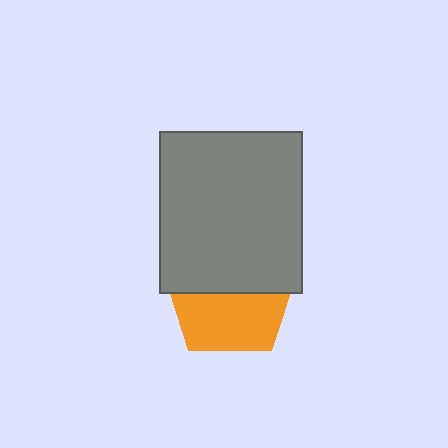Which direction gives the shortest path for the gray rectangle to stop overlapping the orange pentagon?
Moving up gives the shortest separation.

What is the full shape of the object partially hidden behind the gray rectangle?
The partially hidden object is an orange pentagon.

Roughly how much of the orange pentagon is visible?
About half of it is visible (roughly 49%).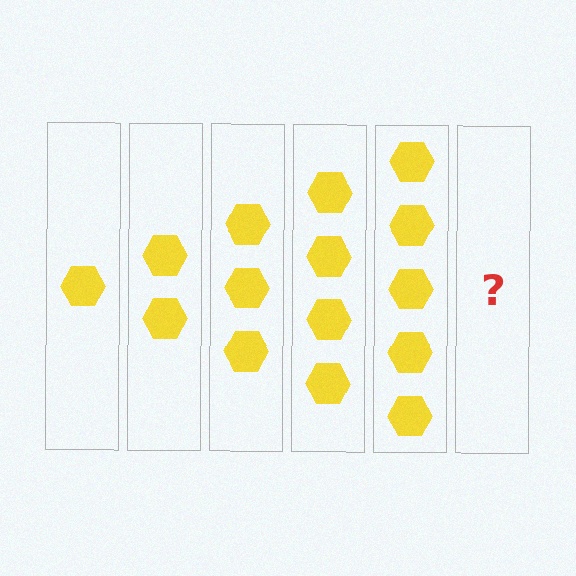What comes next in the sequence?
The next element should be 6 hexagons.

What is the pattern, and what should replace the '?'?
The pattern is that each step adds one more hexagon. The '?' should be 6 hexagons.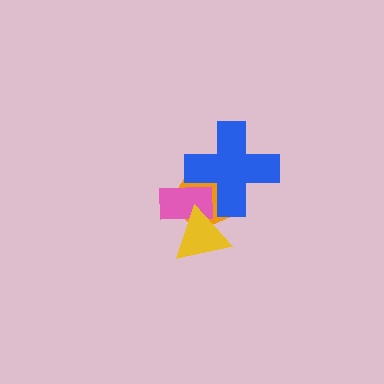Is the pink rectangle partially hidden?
Yes, it is partially covered by another shape.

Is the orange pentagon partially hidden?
Yes, it is partially covered by another shape.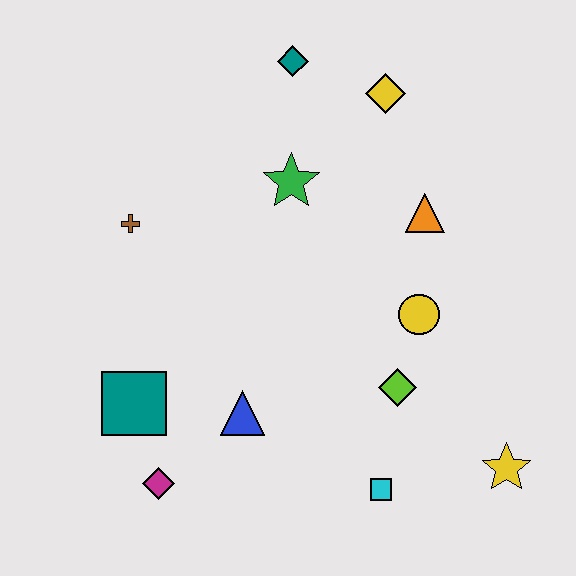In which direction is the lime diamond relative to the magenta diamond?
The lime diamond is to the right of the magenta diamond.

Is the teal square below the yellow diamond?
Yes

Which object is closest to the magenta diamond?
The teal square is closest to the magenta diamond.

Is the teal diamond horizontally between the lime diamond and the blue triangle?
Yes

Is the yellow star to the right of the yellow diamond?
Yes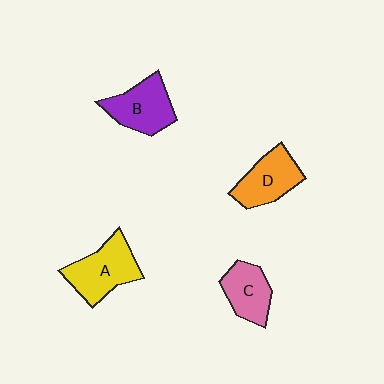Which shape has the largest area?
Shape A (yellow).